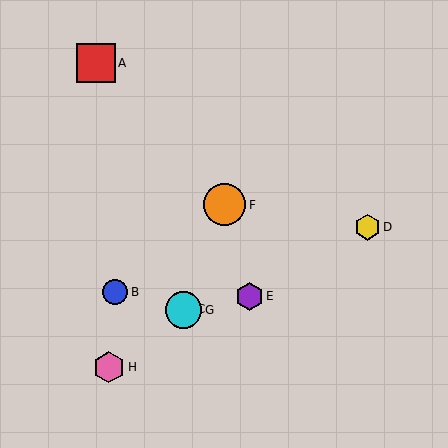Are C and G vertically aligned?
Yes, both are at x≈183.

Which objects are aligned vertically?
Objects C, G are aligned vertically.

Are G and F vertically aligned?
No, G is at x≈183 and F is at x≈224.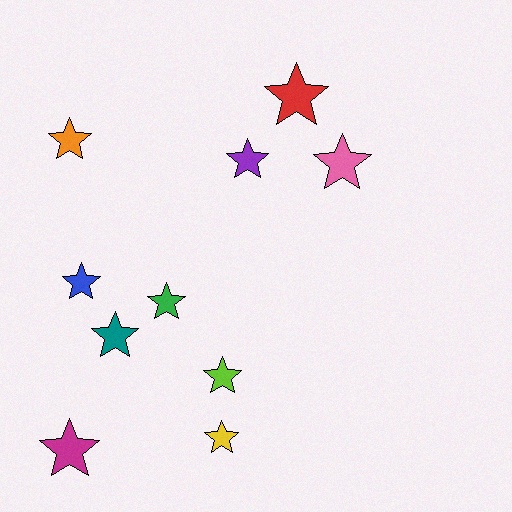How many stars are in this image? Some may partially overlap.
There are 10 stars.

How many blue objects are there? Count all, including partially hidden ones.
There is 1 blue object.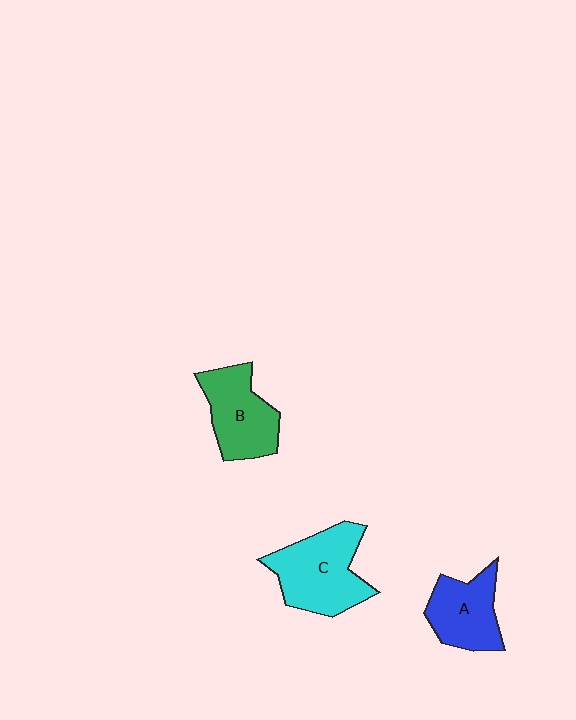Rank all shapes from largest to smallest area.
From largest to smallest: C (cyan), B (green), A (blue).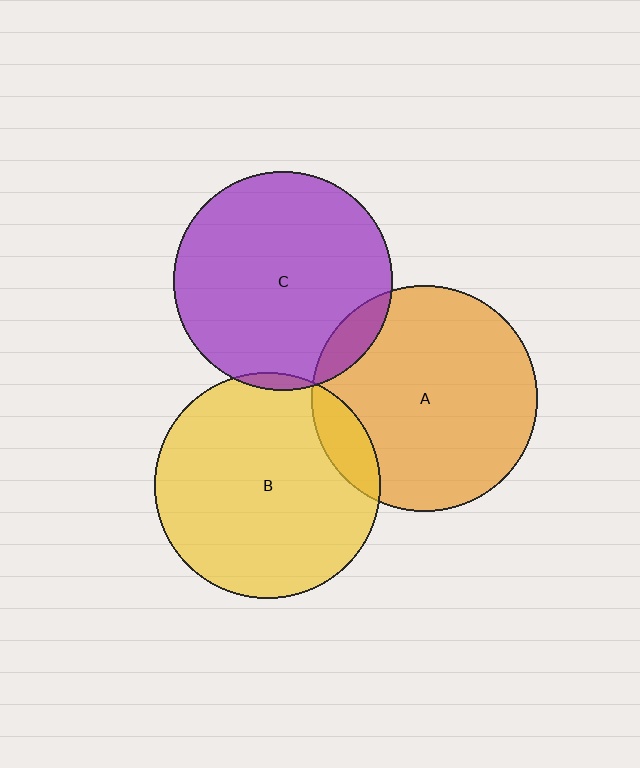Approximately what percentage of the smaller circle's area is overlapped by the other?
Approximately 10%.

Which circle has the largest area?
Circle A (orange).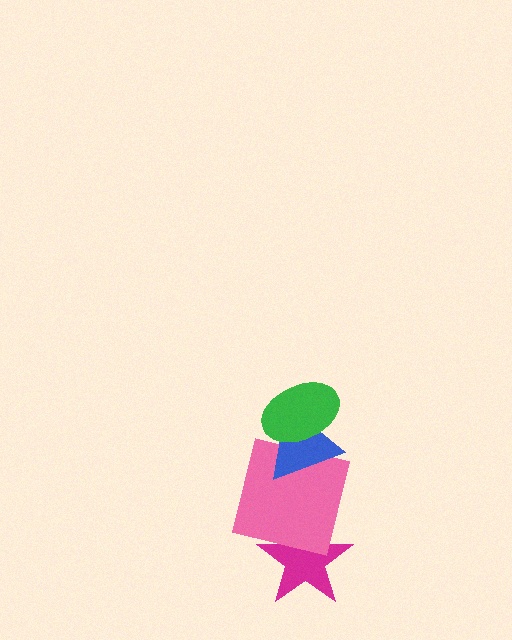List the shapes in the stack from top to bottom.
From top to bottom: the green ellipse, the blue triangle, the pink square, the magenta star.